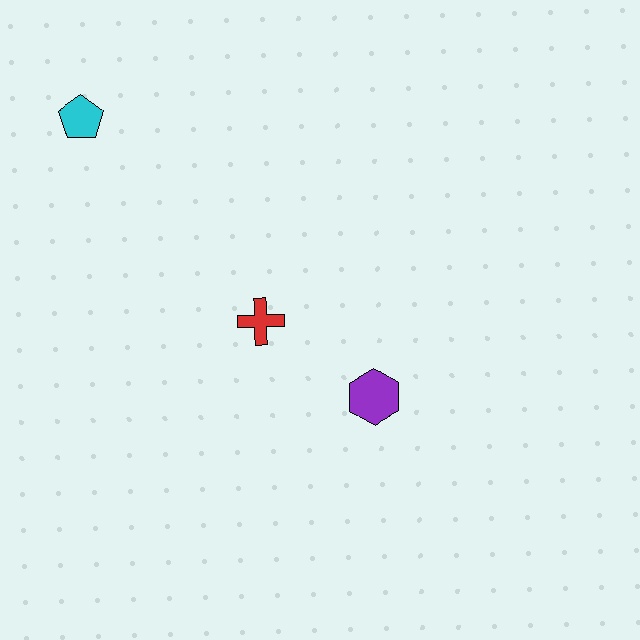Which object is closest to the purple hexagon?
The red cross is closest to the purple hexagon.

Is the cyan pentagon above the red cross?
Yes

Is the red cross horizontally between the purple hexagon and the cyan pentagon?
Yes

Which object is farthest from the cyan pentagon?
The purple hexagon is farthest from the cyan pentagon.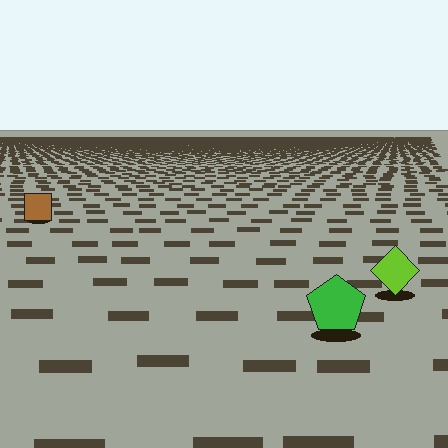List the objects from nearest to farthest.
From nearest to farthest: the green pentagon, the lime diamond, the brown square.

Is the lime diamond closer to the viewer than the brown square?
Yes. The lime diamond is closer — you can tell from the texture gradient: the ground texture is coarser near it.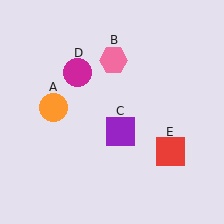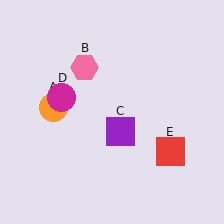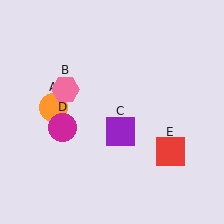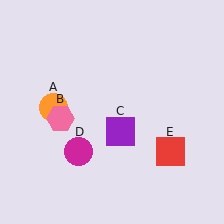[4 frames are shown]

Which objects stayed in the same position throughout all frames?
Orange circle (object A) and purple square (object C) and red square (object E) remained stationary.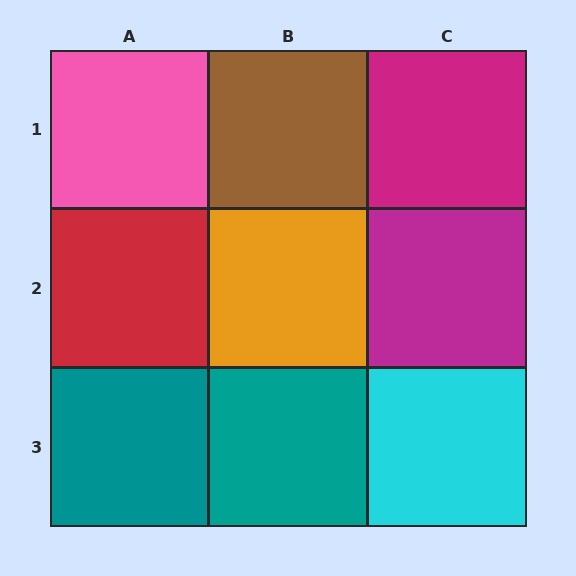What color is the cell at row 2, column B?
Orange.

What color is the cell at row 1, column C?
Magenta.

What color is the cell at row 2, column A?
Red.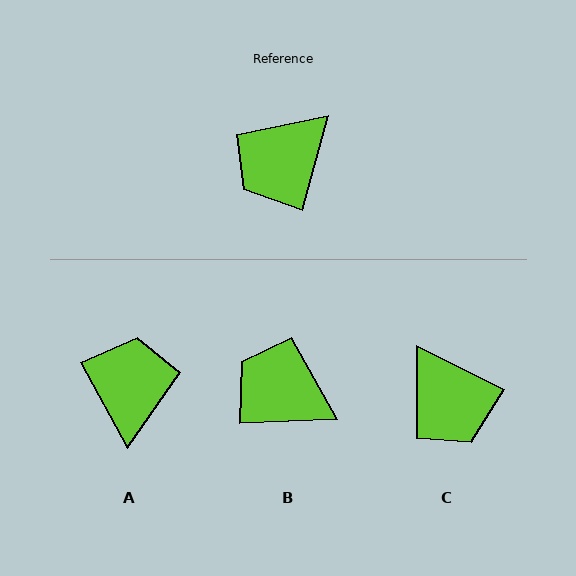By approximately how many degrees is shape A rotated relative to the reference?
Approximately 136 degrees clockwise.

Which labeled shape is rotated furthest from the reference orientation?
A, about 136 degrees away.